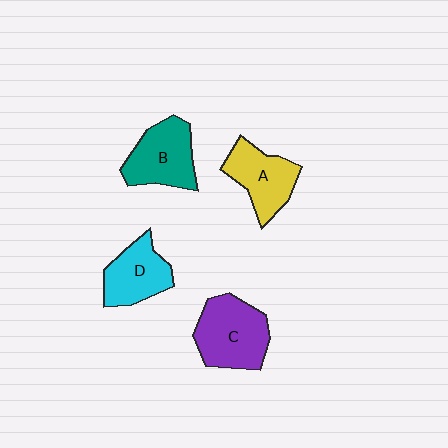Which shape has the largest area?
Shape C (purple).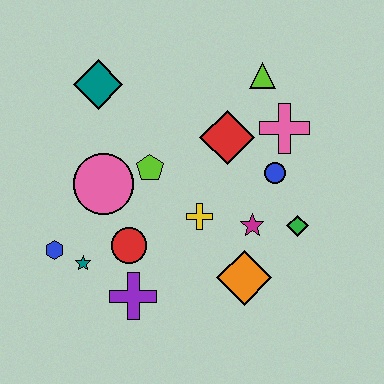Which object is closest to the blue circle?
The pink cross is closest to the blue circle.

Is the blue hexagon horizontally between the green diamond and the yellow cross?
No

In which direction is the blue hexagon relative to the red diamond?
The blue hexagon is to the left of the red diamond.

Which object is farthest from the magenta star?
The teal diamond is farthest from the magenta star.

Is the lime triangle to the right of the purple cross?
Yes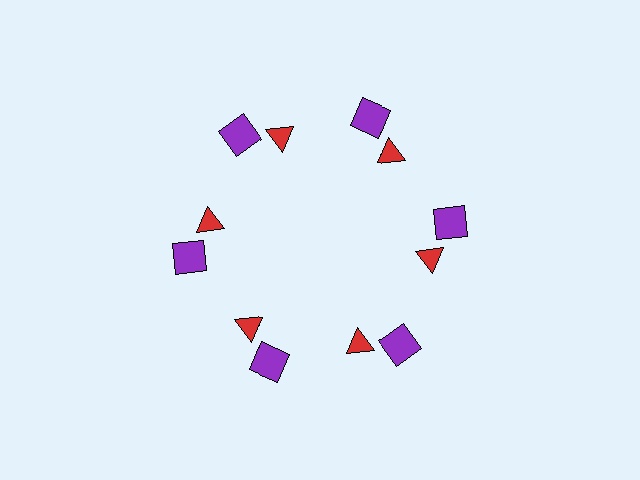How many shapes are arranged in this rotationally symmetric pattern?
There are 12 shapes, arranged in 6 groups of 2.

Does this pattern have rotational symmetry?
Yes, this pattern has 6-fold rotational symmetry. It looks the same after rotating 60 degrees around the center.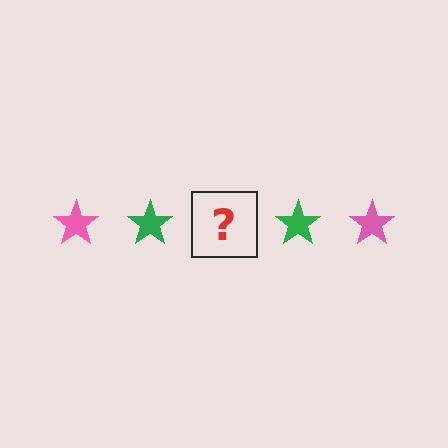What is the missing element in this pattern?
The missing element is a pink star.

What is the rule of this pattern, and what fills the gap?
The rule is that the pattern cycles through pink, green stars. The gap should be filled with a pink star.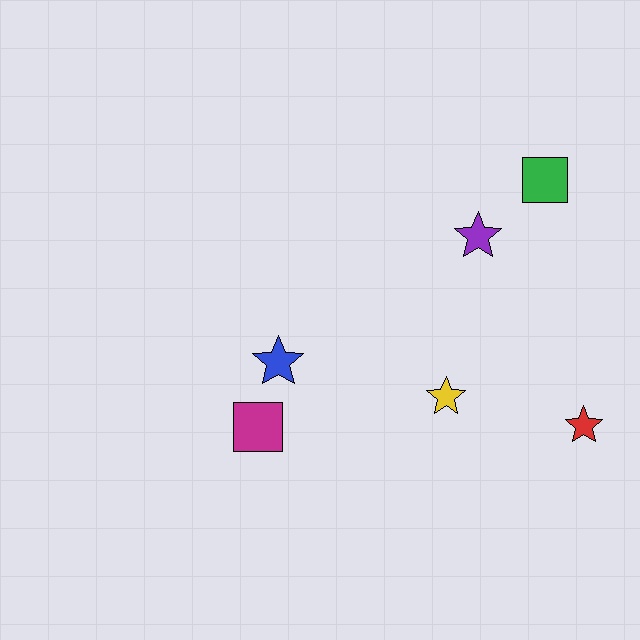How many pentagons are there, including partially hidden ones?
There are no pentagons.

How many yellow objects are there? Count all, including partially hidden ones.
There is 1 yellow object.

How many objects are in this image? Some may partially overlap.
There are 6 objects.